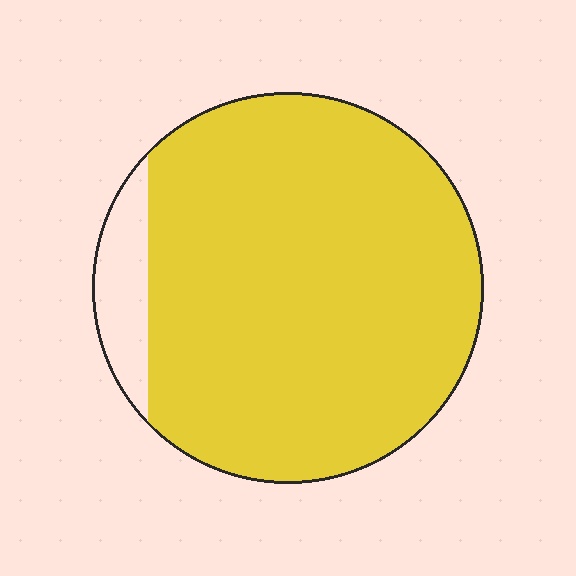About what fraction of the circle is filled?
About nine tenths (9/10).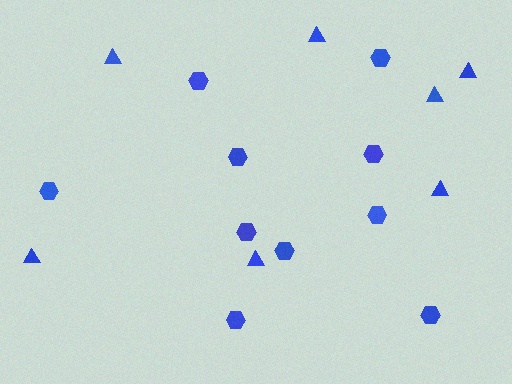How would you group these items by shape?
There are 2 groups: one group of hexagons (10) and one group of triangles (7).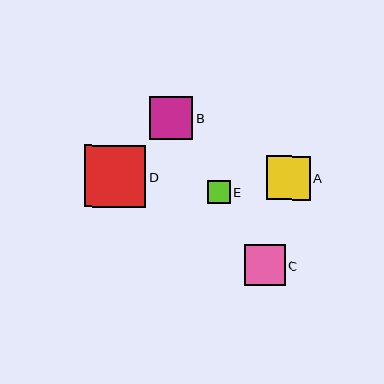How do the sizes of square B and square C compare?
Square B and square C are approximately the same size.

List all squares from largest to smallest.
From largest to smallest: D, A, B, C, E.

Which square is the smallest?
Square E is the smallest with a size of approximately 23 pixels.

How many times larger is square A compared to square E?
Square A is approximately 1.9 times the size of square E.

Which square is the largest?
Square D is the largest with a size of approximately 62 pixels.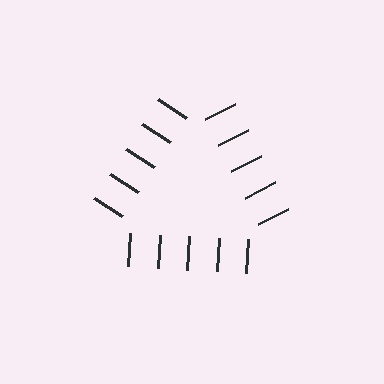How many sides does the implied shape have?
3 sides — the line-ends trace a triangle.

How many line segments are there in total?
15 — 5 along each of the 3 edges.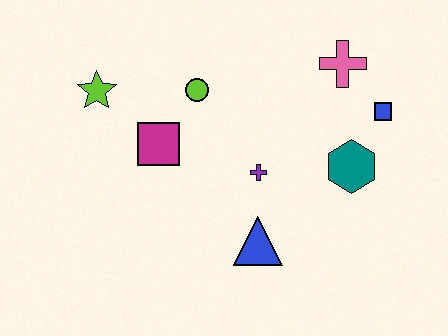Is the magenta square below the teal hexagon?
No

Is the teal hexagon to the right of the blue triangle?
Yes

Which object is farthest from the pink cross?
The lime star is farthest from the pink cross.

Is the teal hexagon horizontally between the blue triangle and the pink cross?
No